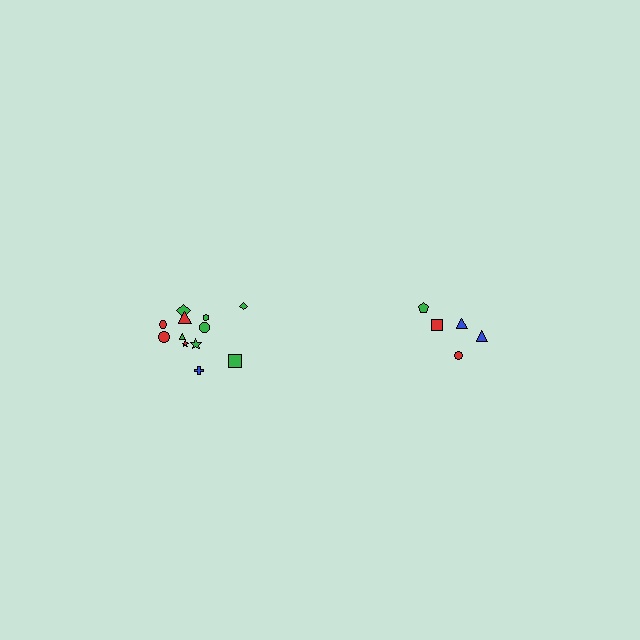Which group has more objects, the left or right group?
The left group.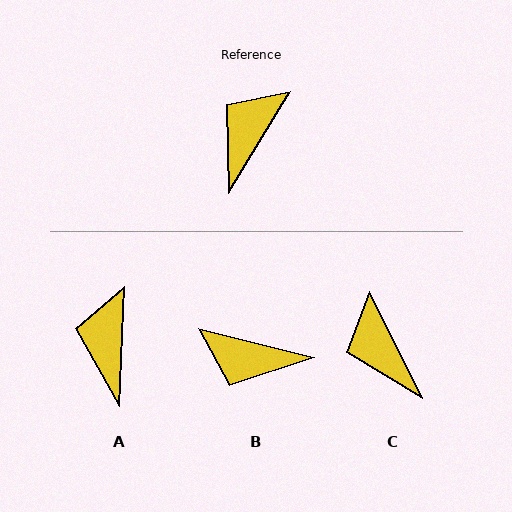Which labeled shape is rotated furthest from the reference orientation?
B, about 107 degrees away.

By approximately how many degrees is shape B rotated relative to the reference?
Approximately 107 degrees counter-clockwise.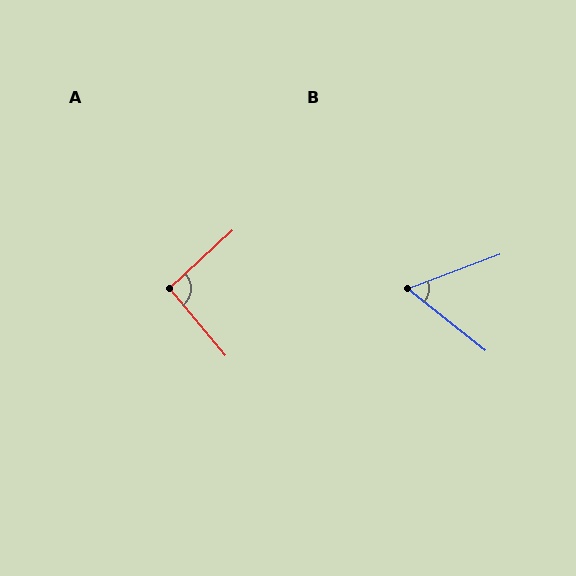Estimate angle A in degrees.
Approximately 93 degrees.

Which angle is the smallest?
B, at approximately 59 degrees.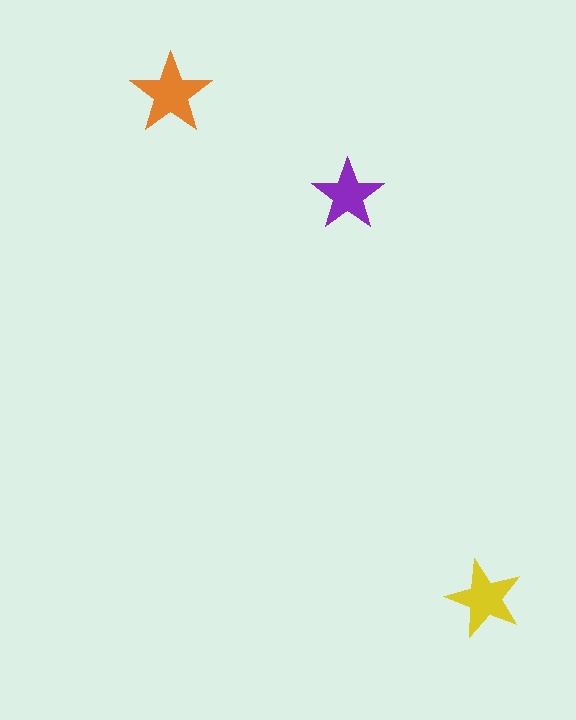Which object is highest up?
The orange star is topmost.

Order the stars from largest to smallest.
the orange one, the yellow one, the purple one.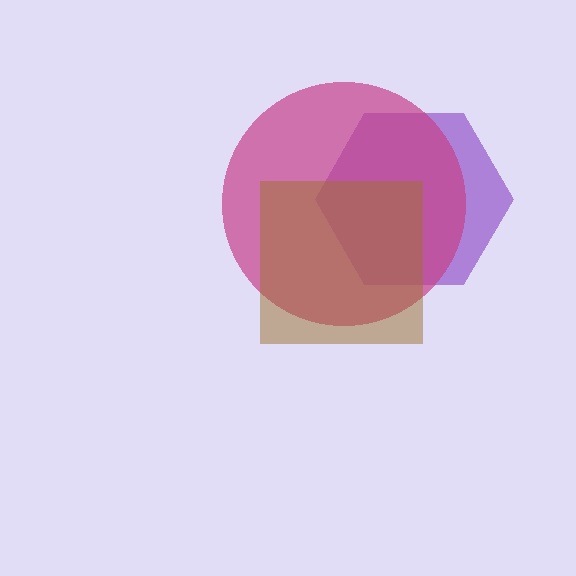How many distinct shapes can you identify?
There are 3 distinct shapes: a purple hexagon, a magenta circle, a brown square.